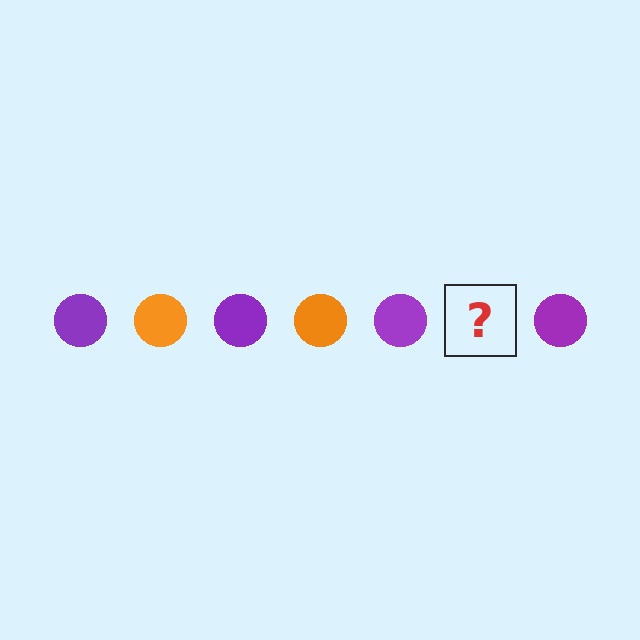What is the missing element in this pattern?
The missing element is an orange circle.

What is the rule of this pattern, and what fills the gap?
The rule is that the pattern cycles through purple, orange circles. The gap should be filled with an orange circle.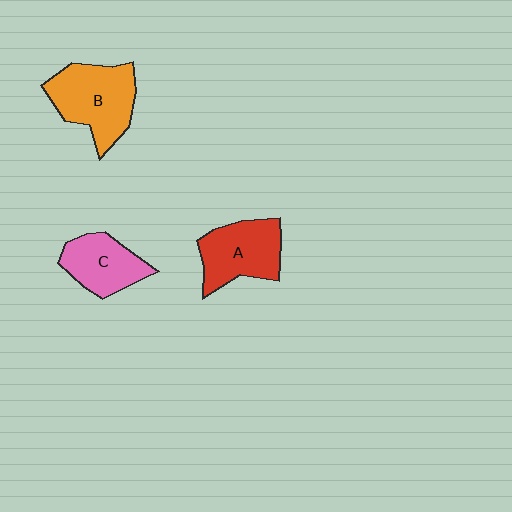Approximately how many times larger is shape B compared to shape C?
Approximately 1.4 times.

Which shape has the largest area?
Shape B (orange).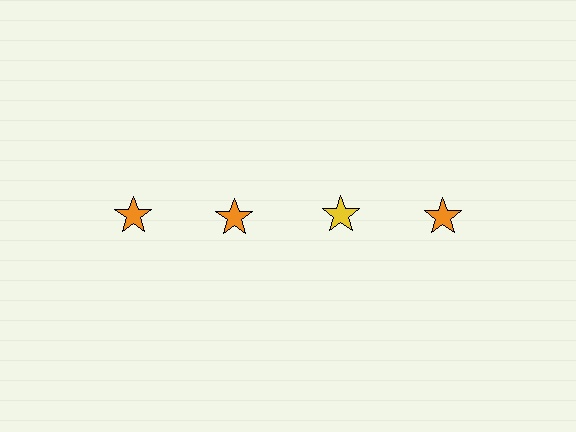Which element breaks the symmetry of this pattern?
The yellow star in the top row, center column breaks the symmetry. All other shapes are orange stars.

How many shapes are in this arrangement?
There are 4 shapes arranged in a grid pattern.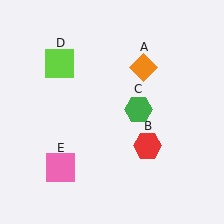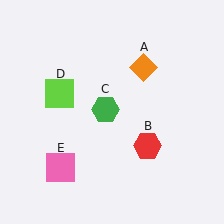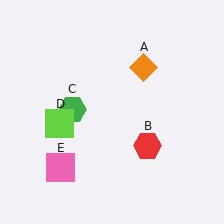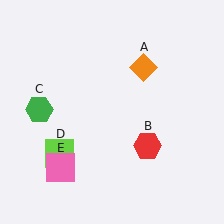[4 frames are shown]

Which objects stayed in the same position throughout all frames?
Orange diamond (object A) and red hexagon (object B) and pink square (object E) remained stationary.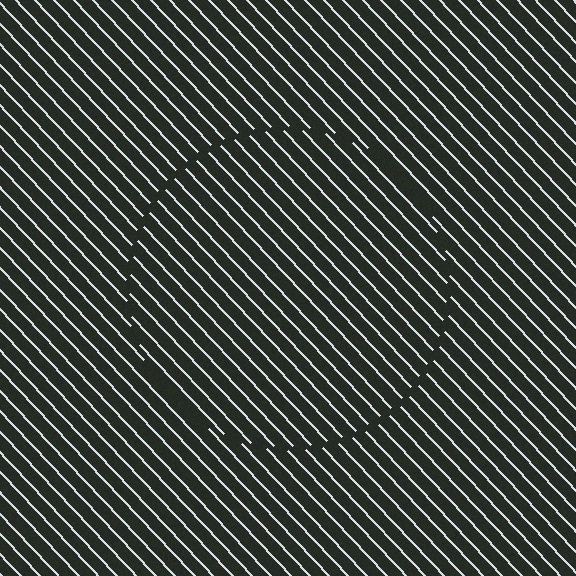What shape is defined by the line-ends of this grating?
An illusory circle. The interior of the shape contains the same grating, shifted by half a period — the contour is defined by the phase discontinuity where line-ends from the inner and outer gratings abut.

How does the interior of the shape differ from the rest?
The interior of the shape contains the same grating, shifted by half a period — the contour is defined by the phase discontinuity where line-ends from the inner and outer gratings abut.